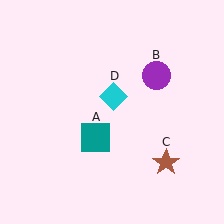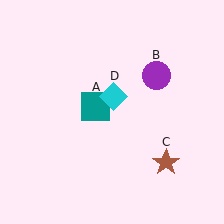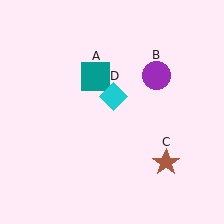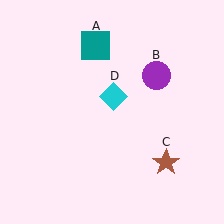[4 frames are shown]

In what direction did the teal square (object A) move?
The teal square (object A) moved up.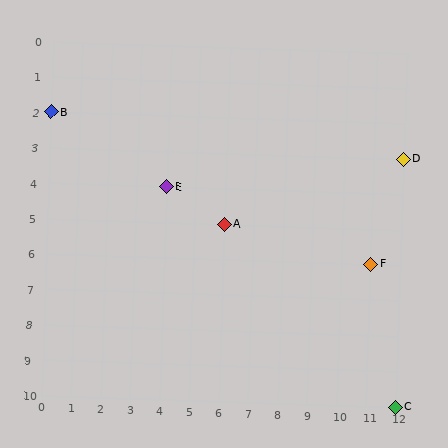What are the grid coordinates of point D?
Point D is at grid coordinates (12, 3).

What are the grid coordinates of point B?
Point B is at grid coordinates (0, 2).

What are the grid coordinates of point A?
Point A is at grid coordinates (6, 5).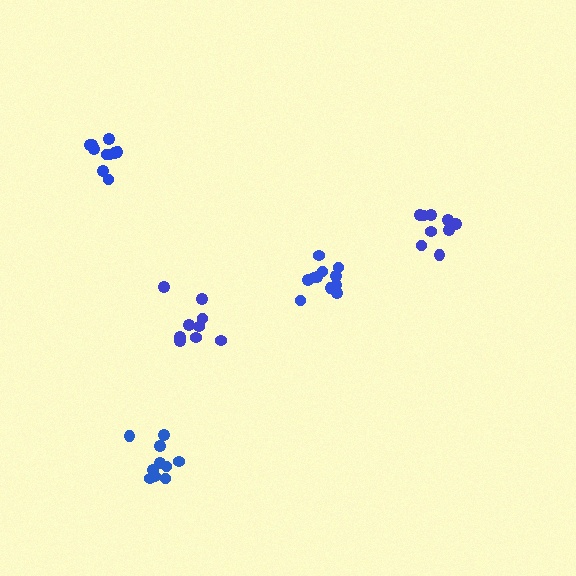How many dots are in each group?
Group 1: 10 dots, Group 2: 9 dots, Group 3: 10 dots, Group 4: 11 dots, Group 5: 9 dots (49 total).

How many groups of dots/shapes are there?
There are 5 groups.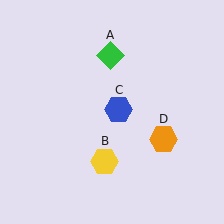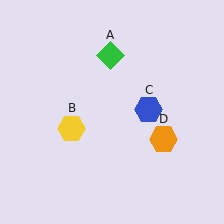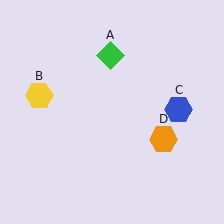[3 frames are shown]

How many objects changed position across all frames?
2 objects changed position: yellow hexagon (object B), blue hexagon (object C).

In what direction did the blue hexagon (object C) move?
The blue hexagon (object C) moved right.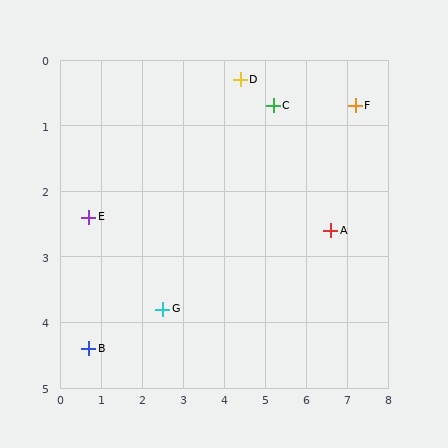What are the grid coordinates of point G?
Point G is at approximately (2.5, 3.8).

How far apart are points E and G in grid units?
Points E and G are about 2.3 grid units apart.